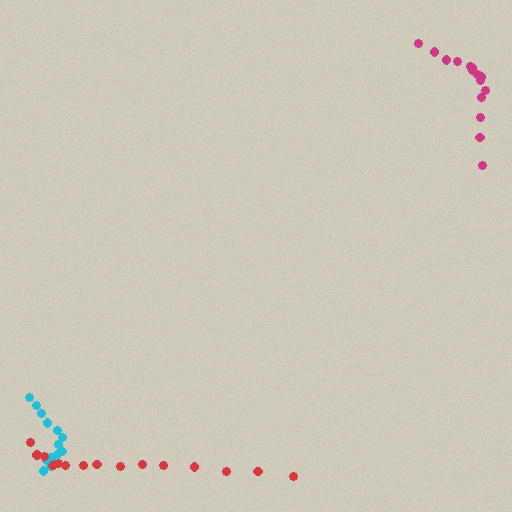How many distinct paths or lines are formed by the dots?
There are 3 distinct paths.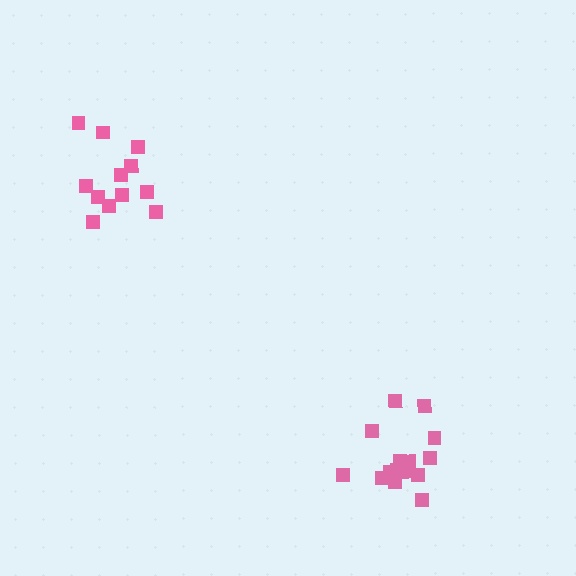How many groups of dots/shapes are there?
There are 2 groups.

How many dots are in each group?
Group 1: 12 dots, Group 2: 15 dots (27 total).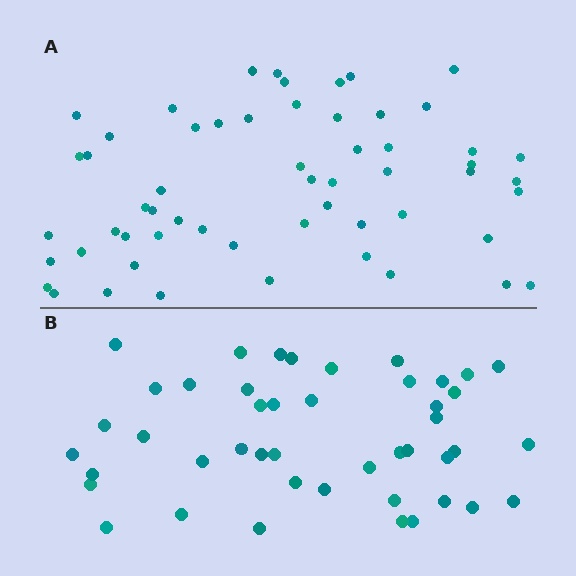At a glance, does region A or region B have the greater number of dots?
Region A (the top region) has more dots.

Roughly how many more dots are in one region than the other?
Region A has roughly 12 or so more dots than region B.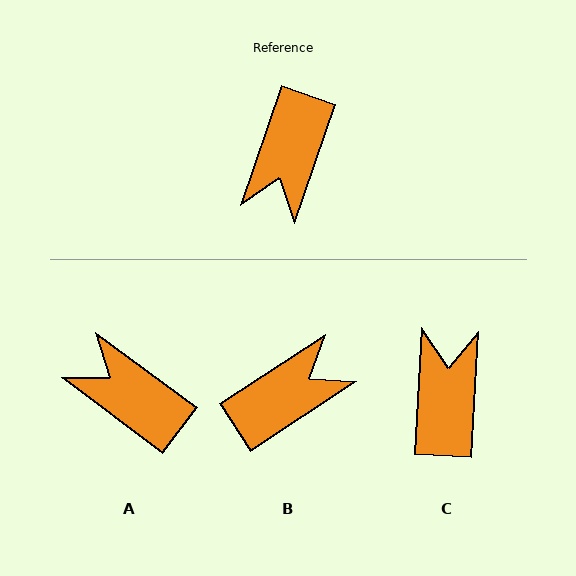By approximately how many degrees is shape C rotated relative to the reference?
Approximately 164 degrees clockwise.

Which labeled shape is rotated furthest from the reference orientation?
C, about 164 degrees away.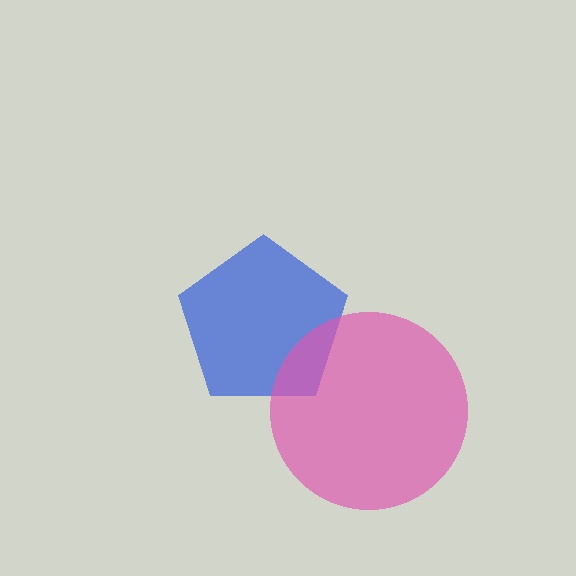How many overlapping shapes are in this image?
There are 2 overlapping shapes in the image.